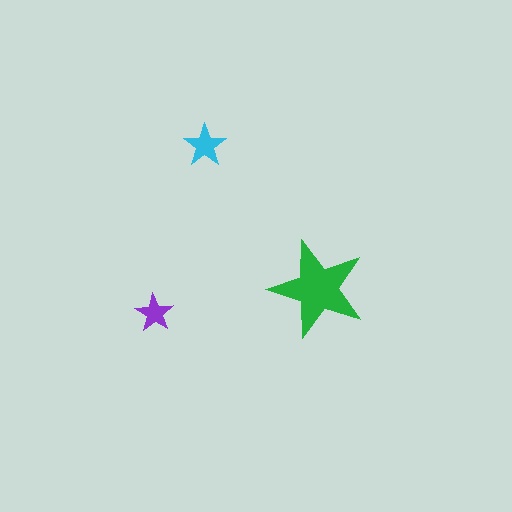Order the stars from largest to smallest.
the green one, the cyan one, the purple one.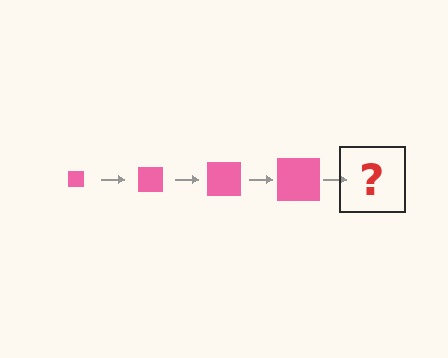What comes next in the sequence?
The next element should be a pink square, larger than the previous one.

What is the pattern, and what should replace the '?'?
The pattern is that the square gets progressively larger each step. The '?' should be a pink square, larger than the previous one.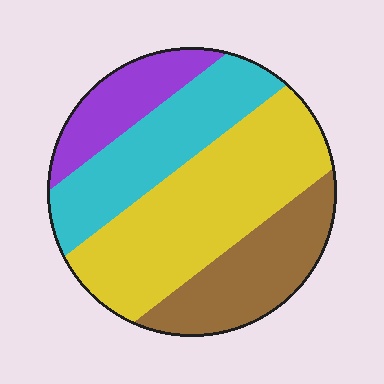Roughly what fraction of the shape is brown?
Brown takes up less than a quarter of the shape.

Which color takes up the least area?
Purple, at roughly 15%.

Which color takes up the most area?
Yellow, at roughly 40%.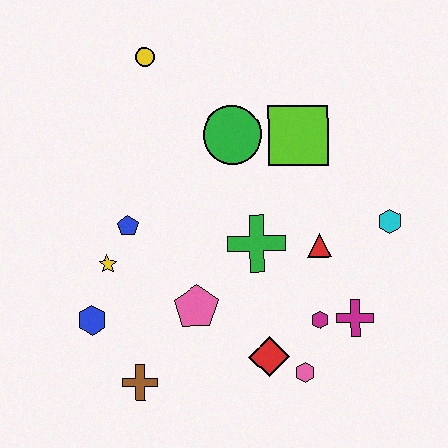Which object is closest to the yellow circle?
The green circle is closest to the yellow circle.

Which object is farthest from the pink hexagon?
The yellow circle is farthest from the pink hexagon.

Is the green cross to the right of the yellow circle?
Yes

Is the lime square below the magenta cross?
No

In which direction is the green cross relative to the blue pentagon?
The green cross is to the right of the blue pentagon.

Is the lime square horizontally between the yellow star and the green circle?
No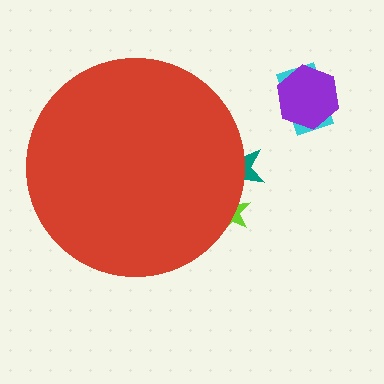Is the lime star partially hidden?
Yes, the lime star is partially hidden behind the red circle.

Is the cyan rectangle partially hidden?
No, the cyan rectangle is fully visible.